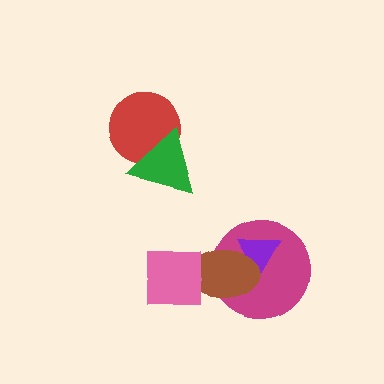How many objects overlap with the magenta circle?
2 objects overlap with the magenta circle.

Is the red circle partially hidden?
Yes, it is partially covered by another shape.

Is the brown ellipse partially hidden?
Yes, it is partially covered by another shape.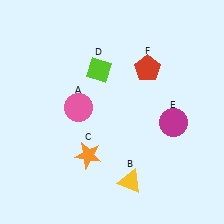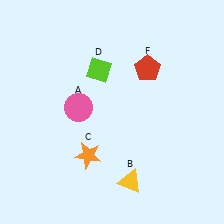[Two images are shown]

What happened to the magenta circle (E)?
The magenta circle (E) was removed in Image 2. It was in the bottom-right area of Image 1.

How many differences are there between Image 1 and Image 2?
There is 1 difference between the two images.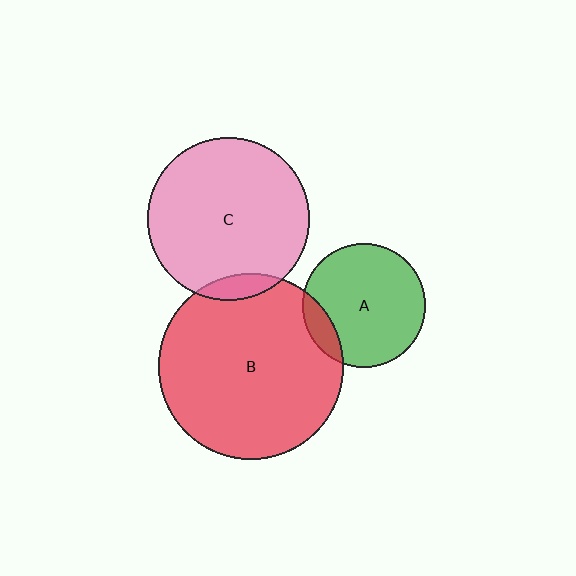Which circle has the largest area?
Circle B (red).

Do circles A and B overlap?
Yes.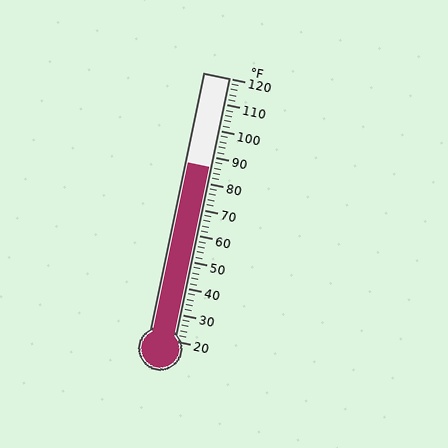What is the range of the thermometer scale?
The thermometer scale ranges from 20°F to 120°F.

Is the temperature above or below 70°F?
The temperature is above 70°F.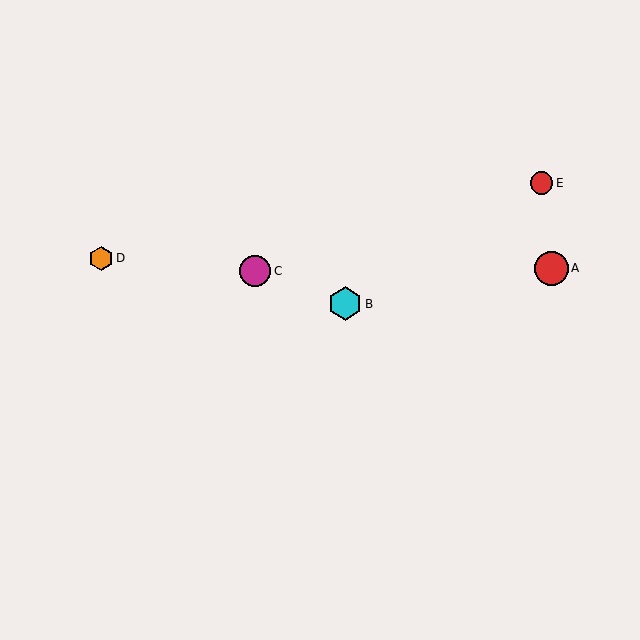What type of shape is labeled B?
Shape B is a cyan hexagon.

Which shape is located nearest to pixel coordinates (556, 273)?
The red circle (labeled A) at (551, 268) is nearest to that location.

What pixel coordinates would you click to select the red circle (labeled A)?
Click at (551, 268) to select the red circle A.